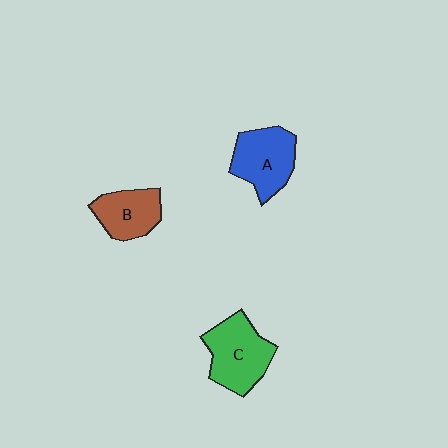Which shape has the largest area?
Shape C (green).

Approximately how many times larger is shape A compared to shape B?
Approximately 1.3 times.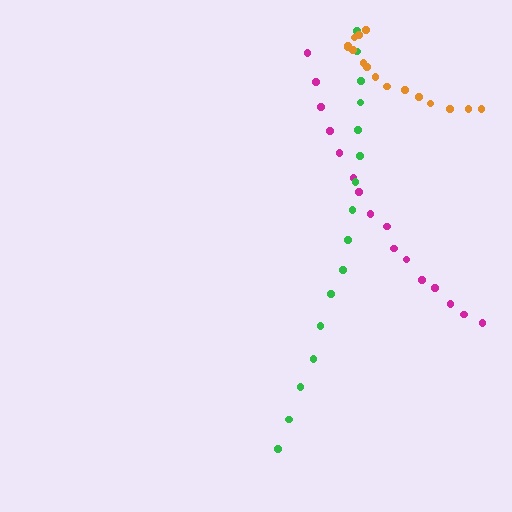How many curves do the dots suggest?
There are 3 distinct paths.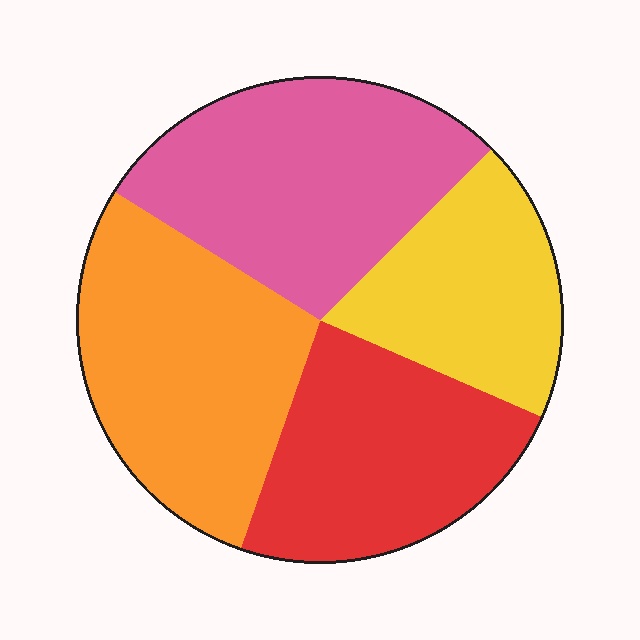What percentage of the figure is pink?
Pink takes up between a quarter and a half of the figure.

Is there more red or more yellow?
Red.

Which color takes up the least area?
Yellow, at roughly 20%.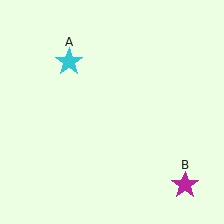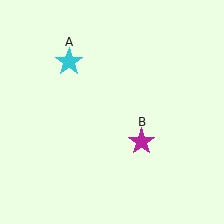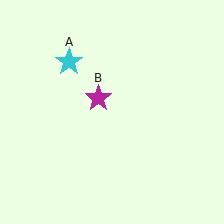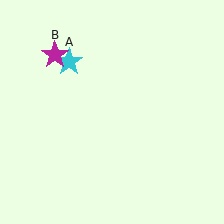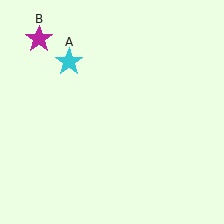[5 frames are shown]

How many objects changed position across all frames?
1 object changed position: magenta star (object B).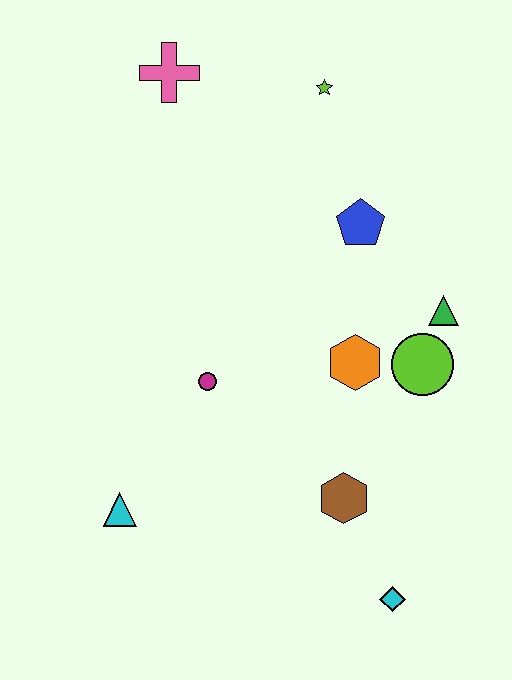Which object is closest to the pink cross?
The lime star is closest to the pink cross.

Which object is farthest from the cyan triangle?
The lime star is farthest from the cyan triangle.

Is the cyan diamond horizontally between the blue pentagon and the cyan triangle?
No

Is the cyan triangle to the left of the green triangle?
Yes